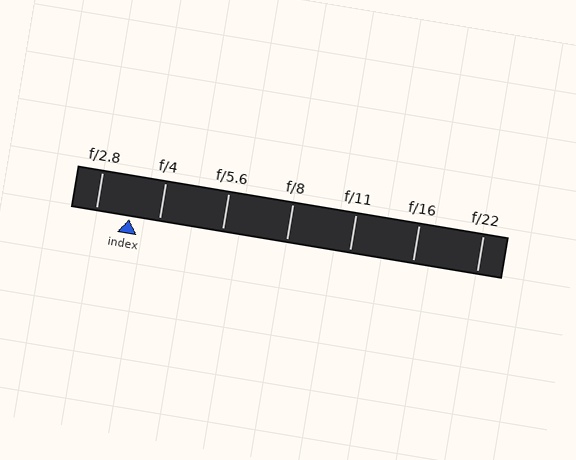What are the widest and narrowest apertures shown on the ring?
The widest aperture shown is f/2.8 and the narrowest is f/22.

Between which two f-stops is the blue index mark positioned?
The index mark is between f/2.8 and f/4.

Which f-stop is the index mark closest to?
The index mark is closest to f/4.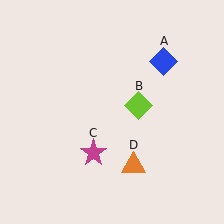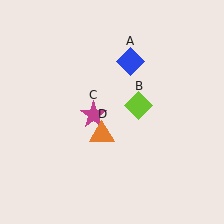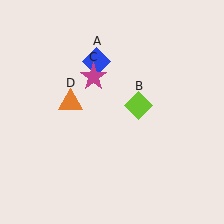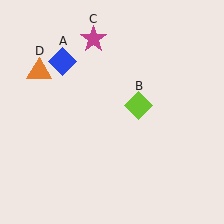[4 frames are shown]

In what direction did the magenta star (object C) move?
The magenta star (object C) moved up.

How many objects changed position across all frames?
3 objects changed position: blue diamond (object A), magenta star (object C), orange triangle (object D).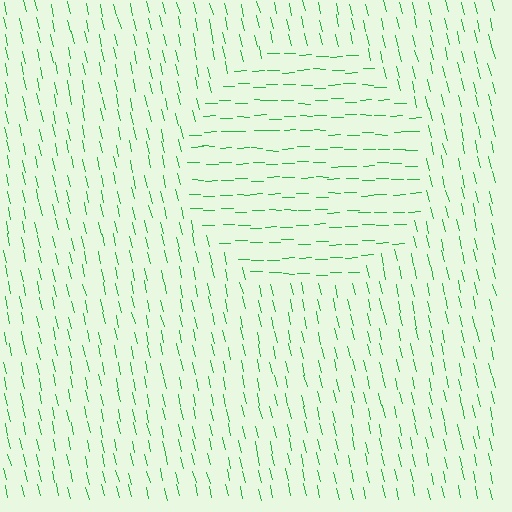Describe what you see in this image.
The image is filled with small green line segments. A circle region in the image has lines oriented differently from the surrounding lines, creating a visible texture boundary.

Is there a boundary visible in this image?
Yes, there is a texture boundary formed by a change in line orientation.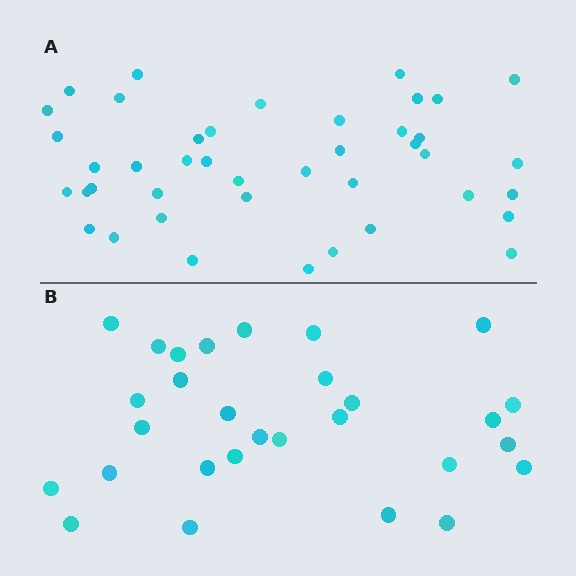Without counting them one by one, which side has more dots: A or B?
Region A (the top region) has more dots.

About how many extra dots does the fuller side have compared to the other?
Region A has approximately 15 more dots than region B.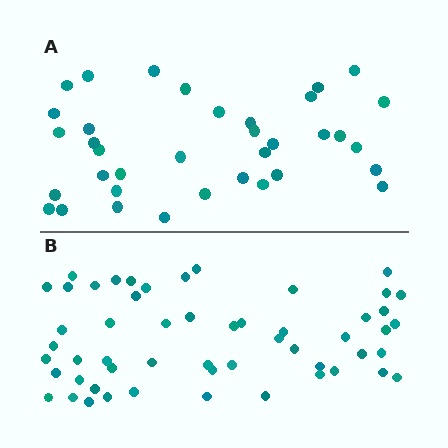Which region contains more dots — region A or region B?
Region B (the bottom region) has more dots.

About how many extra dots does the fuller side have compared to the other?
Region B has approximately 20 more dots than region A.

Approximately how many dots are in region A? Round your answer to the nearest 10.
About 40 dots. (The exact count is 36, which rounds to 40.)